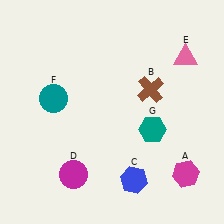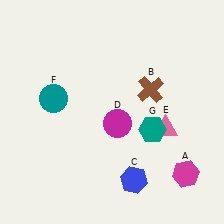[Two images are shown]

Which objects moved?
The objects that moved are: the magenta circle (D), the pink triangle (E).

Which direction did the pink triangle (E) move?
The pink triangle (E) moved down.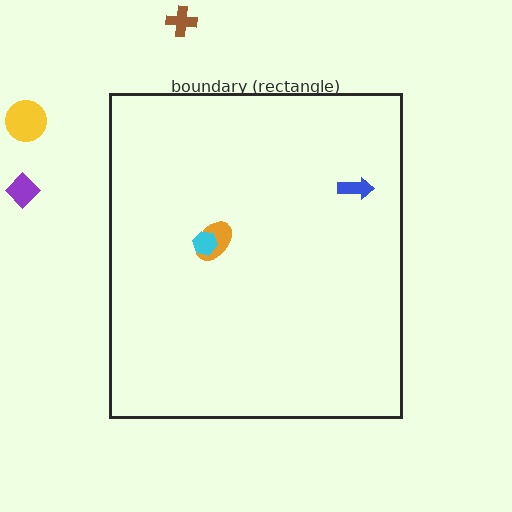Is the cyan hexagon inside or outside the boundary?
Inside.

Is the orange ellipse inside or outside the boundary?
Inside.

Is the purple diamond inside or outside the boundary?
Outside.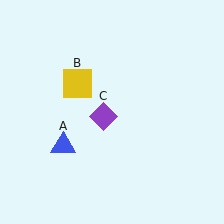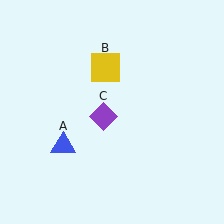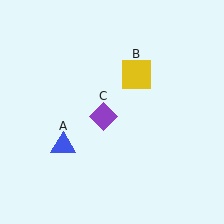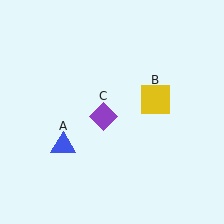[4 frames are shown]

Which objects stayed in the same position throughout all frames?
Blue triangle (object A) and purple diamond (object C) remained stationary.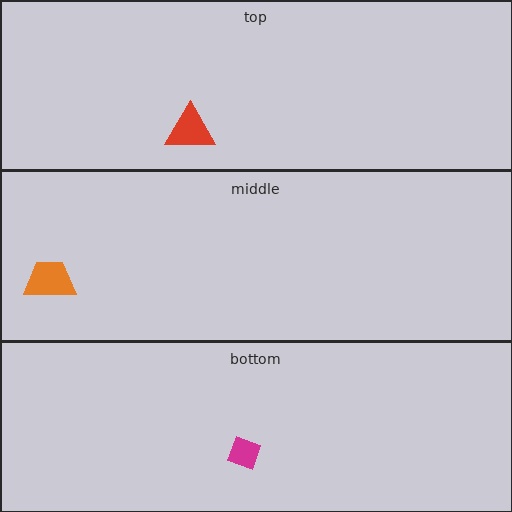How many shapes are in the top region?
1.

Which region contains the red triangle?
The top region.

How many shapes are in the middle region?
1.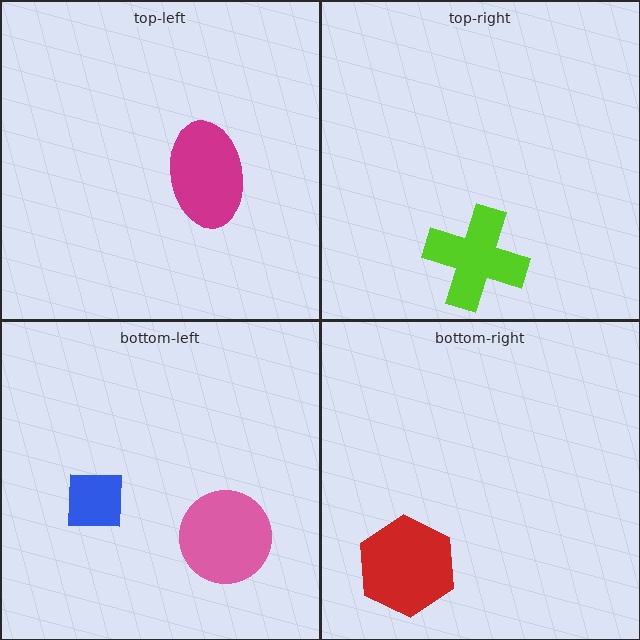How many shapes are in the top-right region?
1.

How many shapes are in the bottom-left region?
2.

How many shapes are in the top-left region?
1.